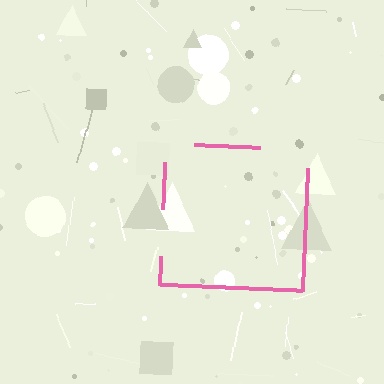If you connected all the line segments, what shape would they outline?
They would outline a square.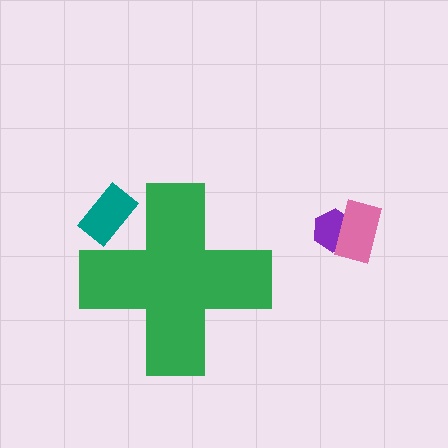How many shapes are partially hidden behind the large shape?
1 shape is partially hidden.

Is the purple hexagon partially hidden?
No, the purple hexagon is fully visible.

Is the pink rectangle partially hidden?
No, the pink rectangle is fully visible.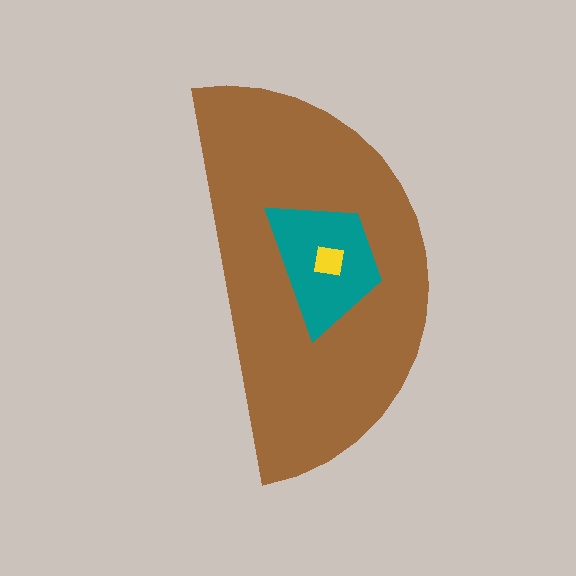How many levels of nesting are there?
3.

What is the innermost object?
The yellow square.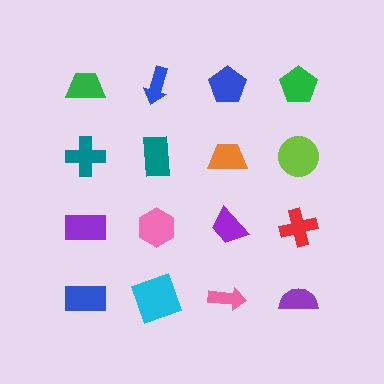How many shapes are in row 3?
4 shapes.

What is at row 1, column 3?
A blue pentagon.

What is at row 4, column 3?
A pink arrow.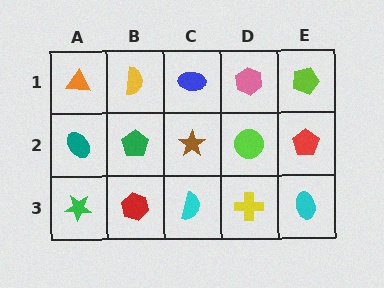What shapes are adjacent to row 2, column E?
A lime pentagon (row 1, column E), a cyan ellipse (row 3, column E), a lime circle (row 2, column D).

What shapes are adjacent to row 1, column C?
A brown star (row 2, column C), a yellow semicircle (row 1, column B), a pink hexagon (row 1, column D).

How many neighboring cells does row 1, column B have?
3.